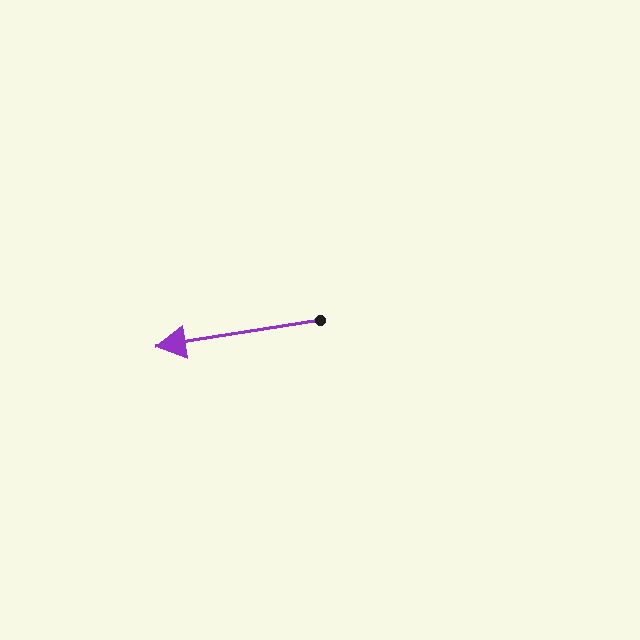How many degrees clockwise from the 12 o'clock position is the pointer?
Approximately 261 degrees.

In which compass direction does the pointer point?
West.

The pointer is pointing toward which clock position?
Roughly 9 o'clock.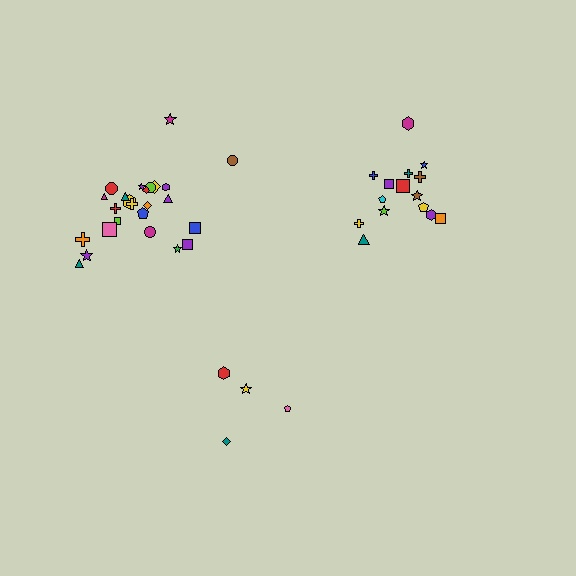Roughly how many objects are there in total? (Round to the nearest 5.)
Roughly 45 objects in total.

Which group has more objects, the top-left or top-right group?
The top-left group.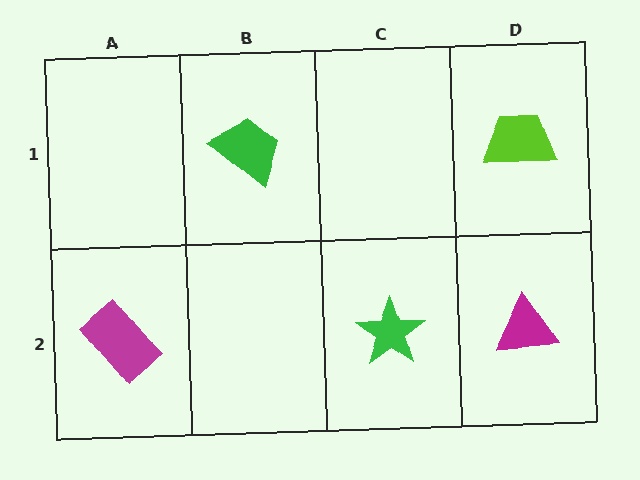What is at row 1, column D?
A lime trapezoid.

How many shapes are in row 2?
3 shapes.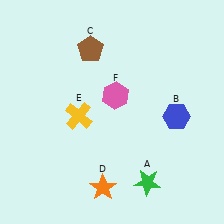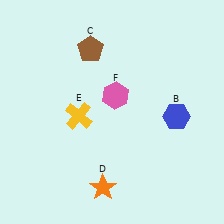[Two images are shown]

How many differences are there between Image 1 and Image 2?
There is 1 difference between the two images.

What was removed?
The green star (A) was removed in Image 2.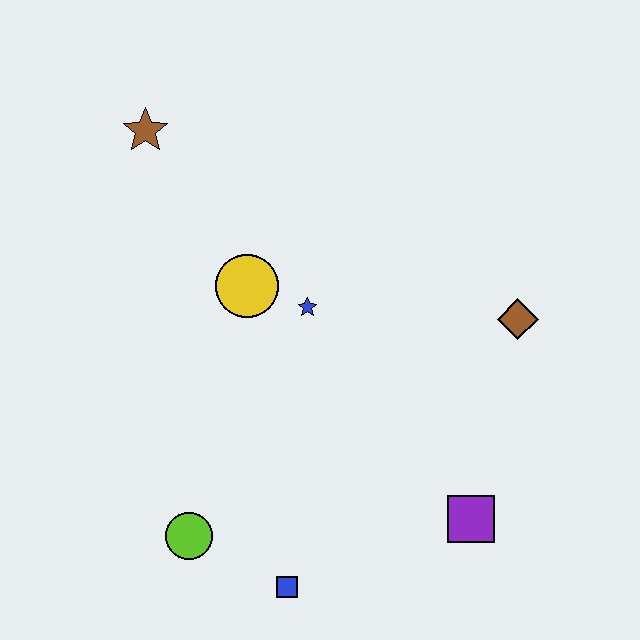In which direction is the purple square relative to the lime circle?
The purple square is to the right of the lime circle.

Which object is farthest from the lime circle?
The brown star is farthest from the lime circle.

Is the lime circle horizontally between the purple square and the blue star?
No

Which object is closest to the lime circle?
The blue square is closest to the lime circle.